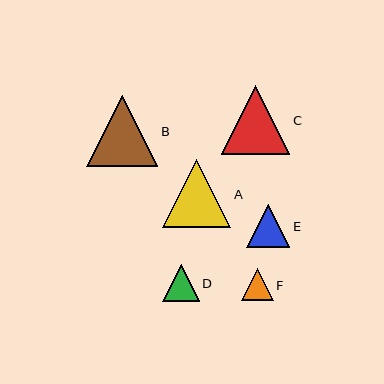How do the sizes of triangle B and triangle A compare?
Triangle B and triangle A are approximately the same size.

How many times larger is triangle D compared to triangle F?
Triangle D is approximately 1.1 times the size of triangle F.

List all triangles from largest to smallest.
From largest to smallest: B, C, A, E, D, F.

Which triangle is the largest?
Triangle B is the largest with a size of approximately 71 pixels.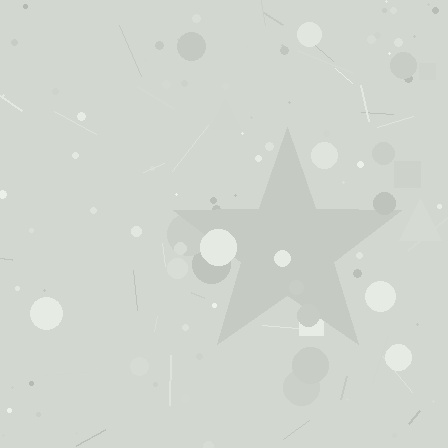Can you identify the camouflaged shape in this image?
The camouflaged shape is a star.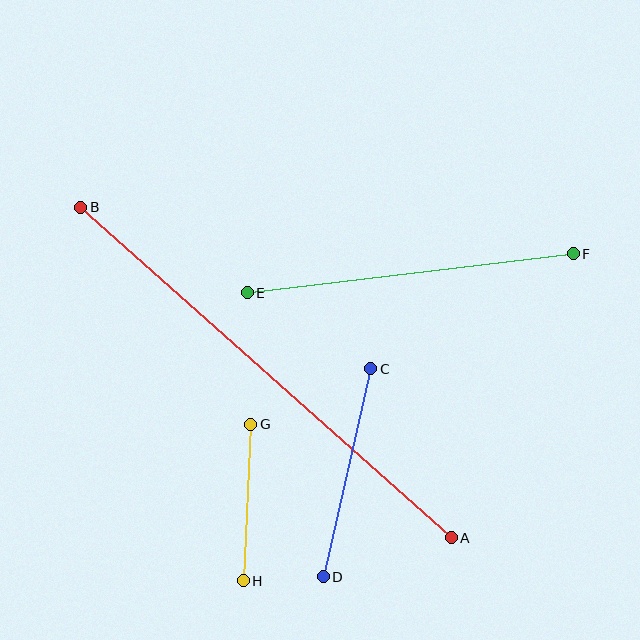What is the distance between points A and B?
The distance is approximately 497 pixels.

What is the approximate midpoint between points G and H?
The midpoint is at approximately (247, 502) pixels.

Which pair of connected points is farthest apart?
Points A and B are farthest apart.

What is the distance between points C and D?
The distance is approximately 213 pixels.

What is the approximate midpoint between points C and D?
The midpoint is at approximately (347, 473) pixels.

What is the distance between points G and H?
The distance is approximately 157 pixels.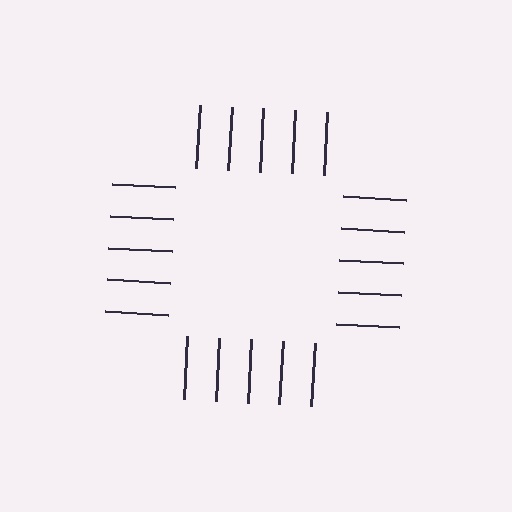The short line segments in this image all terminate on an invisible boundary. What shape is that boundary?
An illusory square — the line segments terminate on its edges but no continuous stroke is drawn.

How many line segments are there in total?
20 — 5 along each of the 4 edges.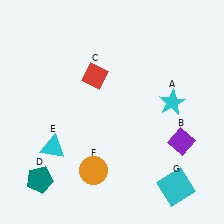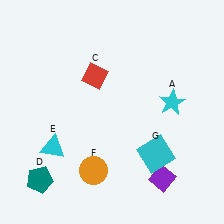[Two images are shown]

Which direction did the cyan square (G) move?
The cyan square (G) moved up.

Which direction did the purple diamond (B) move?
The purple diamond (B) moved down.